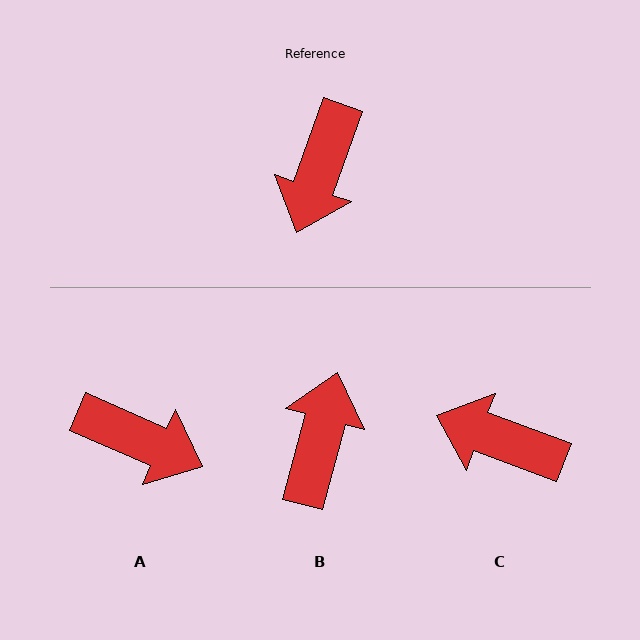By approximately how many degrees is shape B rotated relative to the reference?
Approximately 175 degrees clockwise.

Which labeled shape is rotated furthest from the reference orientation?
B, about 175 degrees away.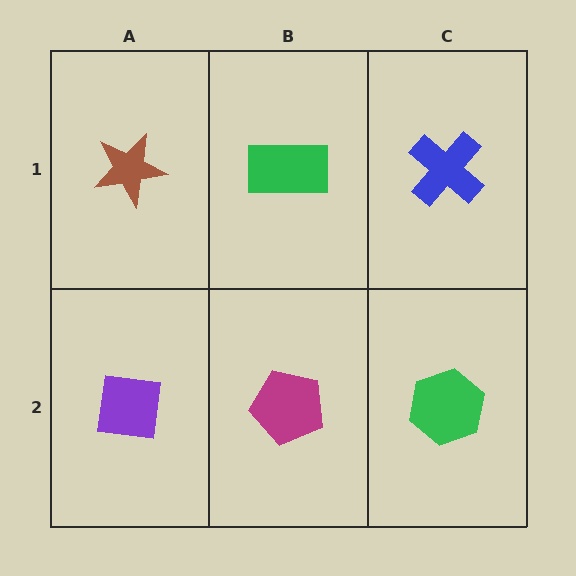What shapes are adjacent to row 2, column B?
A green rectangle (row 1, column B), a purple square (row 2, column A), a green hexagon (row 2, column C).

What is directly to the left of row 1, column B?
A brown star.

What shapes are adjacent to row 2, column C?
A blue cross (row 1, column C), a magenta pentagon (row 2, column B).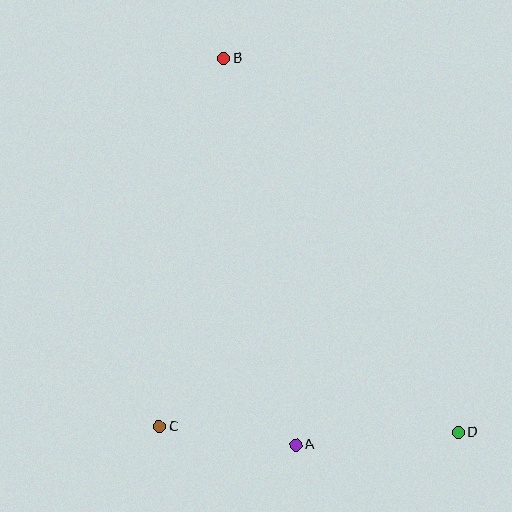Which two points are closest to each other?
Points A and C are closest to each other.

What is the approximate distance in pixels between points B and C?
The distance between B and C is approximately 374 pixels.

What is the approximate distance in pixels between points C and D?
The distance between C and D is approximately 299 pixels.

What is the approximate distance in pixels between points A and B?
The distance between A and B is approximately 393 pixels.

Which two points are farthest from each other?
Points B and D are farthest from each other.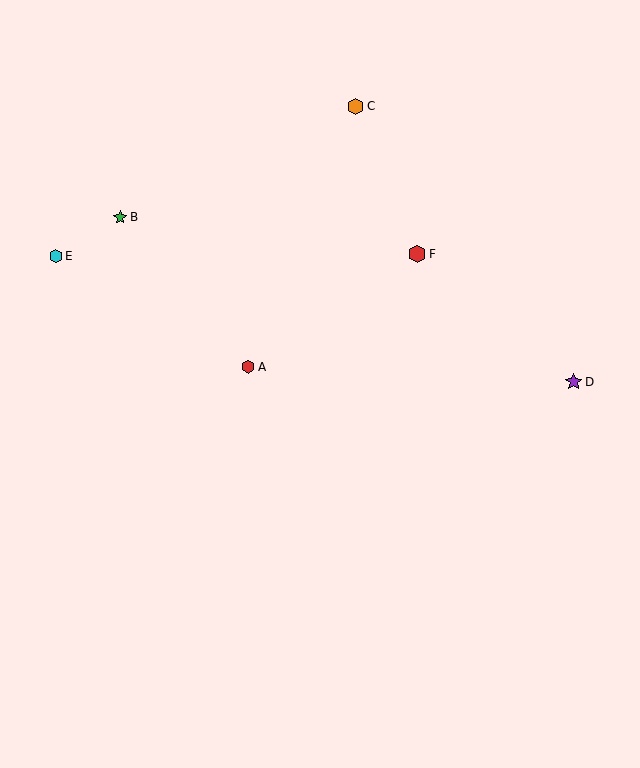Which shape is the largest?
The red hexagon (labeled F) is the largest.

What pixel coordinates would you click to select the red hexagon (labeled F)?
Click at (417, 254) to select the red hexagon F.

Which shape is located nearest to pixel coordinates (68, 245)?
The cyan hexagon (labeled E) at (56, 256) is nearest to that location.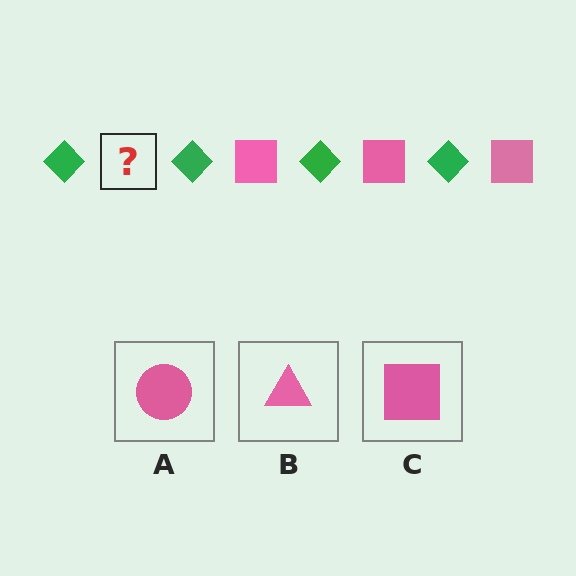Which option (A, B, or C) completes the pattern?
C.